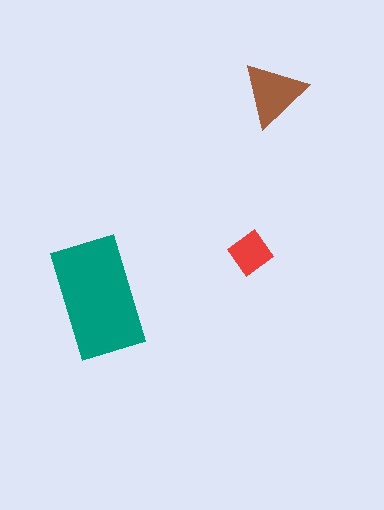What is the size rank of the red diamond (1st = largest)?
3rd.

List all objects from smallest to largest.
The red diamond, the brown triangle, the teal rectangle.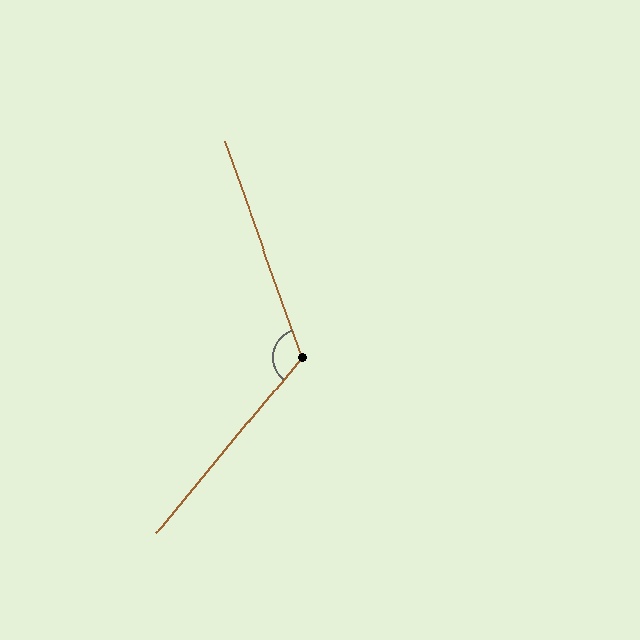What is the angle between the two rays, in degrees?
Approximately 121 degrees.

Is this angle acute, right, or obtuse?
It is obtuse.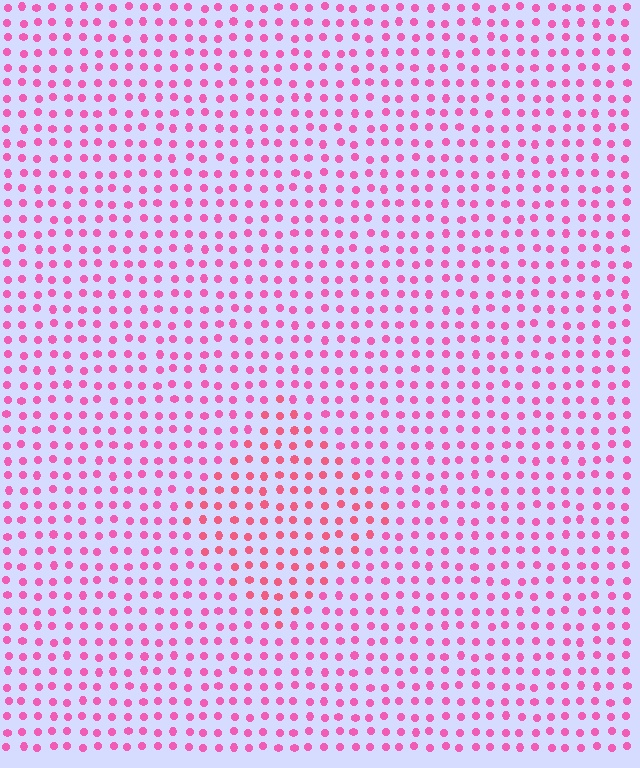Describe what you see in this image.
The image is filled with small pink elements in a uniform arrangement. A diamond-shaped region is visible where the elements are tinted to a slightly different hue, forming a subtle color boundary.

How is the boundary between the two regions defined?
The boundary is defined purely by a slight shift in hue (about 22 degrees). Spacing, size, and orientation are identical on both sides.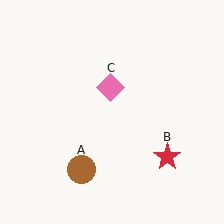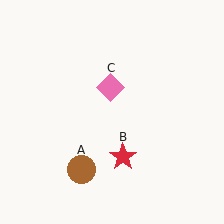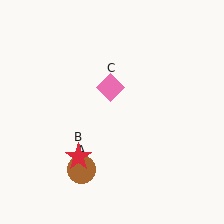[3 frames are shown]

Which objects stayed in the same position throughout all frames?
Brown circle (object A) and pink diamond (object C) remained stationary.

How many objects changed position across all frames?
1 object changed position: red star (object B).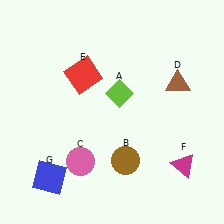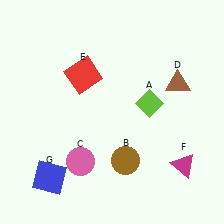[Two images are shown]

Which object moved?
The lime diamond (A) moved right.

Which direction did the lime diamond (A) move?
The lime diamond (A) moved right.